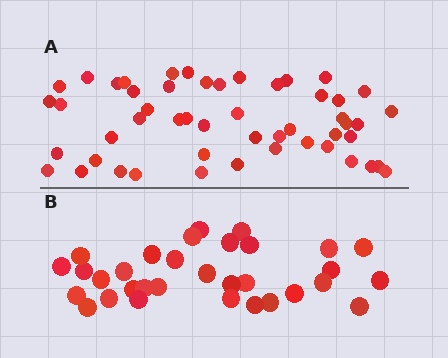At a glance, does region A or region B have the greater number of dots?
Region A (the top region) has more dots.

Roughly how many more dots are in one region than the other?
Region A has approximately 20 more dots than region B.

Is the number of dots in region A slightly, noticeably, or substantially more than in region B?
Region A has substantially more. The ratio is roughly 1.6 to 1.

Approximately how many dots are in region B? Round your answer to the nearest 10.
About 30 dots. (The exact count is 32, which rounds to 30.)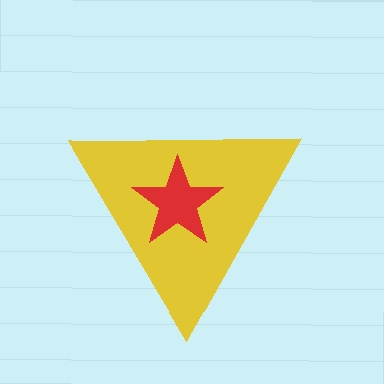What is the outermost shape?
The yellow triangle.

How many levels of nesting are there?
2.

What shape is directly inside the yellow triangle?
The red star.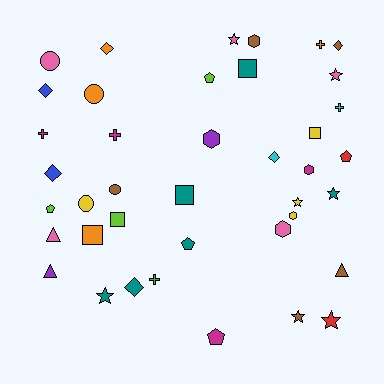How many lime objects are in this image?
There are 3 lime objects.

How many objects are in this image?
There are 40 objects.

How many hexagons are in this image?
There are 5 hexagons.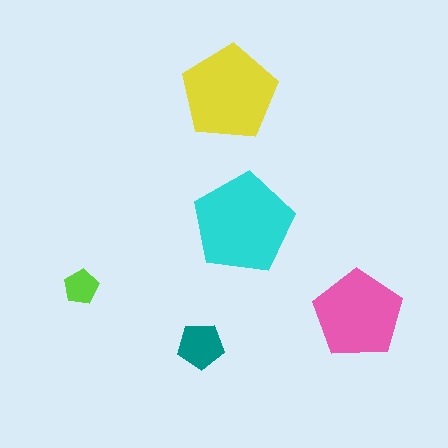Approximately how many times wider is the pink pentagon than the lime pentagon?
About 2.5 times wider.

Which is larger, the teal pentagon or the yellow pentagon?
The yellow one.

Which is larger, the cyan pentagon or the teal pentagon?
The cyan one.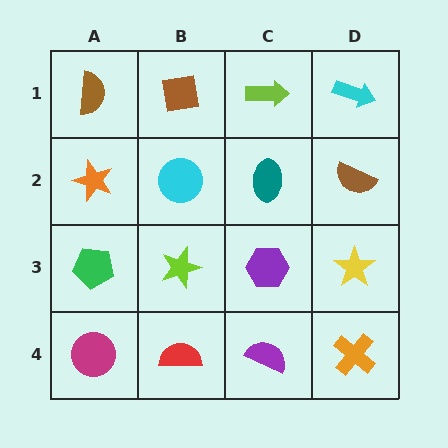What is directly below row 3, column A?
A magenta circle.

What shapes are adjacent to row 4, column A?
A green pentagon (row 3, column A), a red semicircle (row 4, column B).